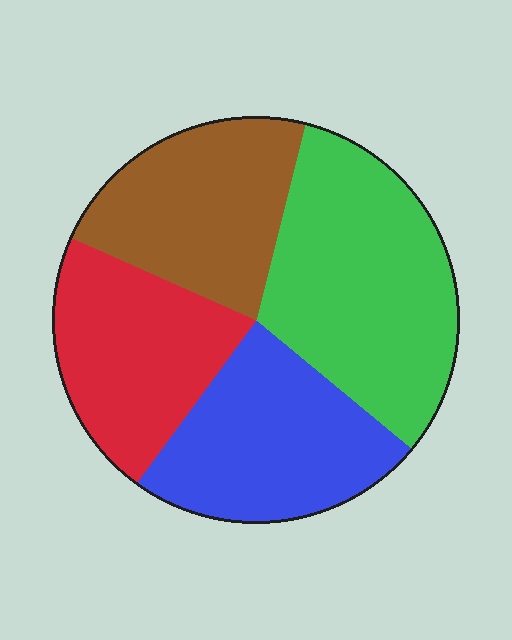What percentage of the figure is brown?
Brown takes up about one fifth (1/5) of the figure.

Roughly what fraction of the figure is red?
Red covers 22% of the figure.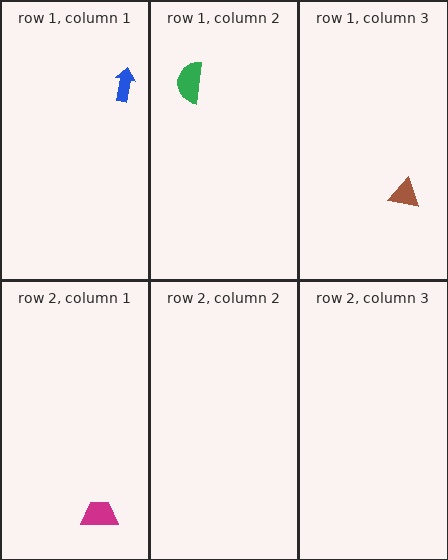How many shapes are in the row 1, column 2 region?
1.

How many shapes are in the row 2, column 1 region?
1.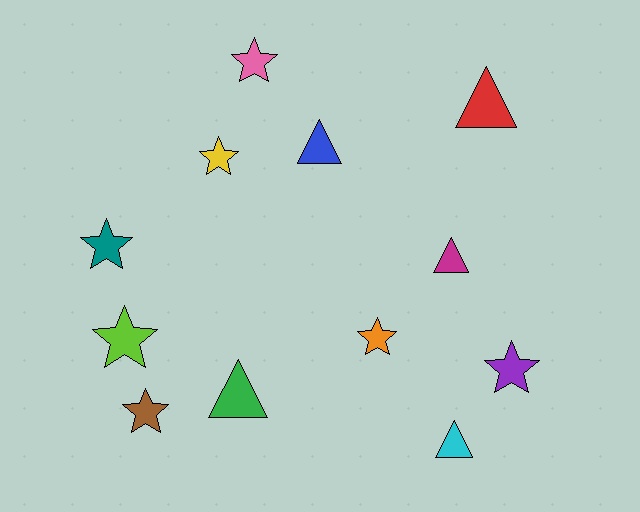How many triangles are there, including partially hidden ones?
There are 5 triangles.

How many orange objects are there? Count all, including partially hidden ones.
There is 1 orange object.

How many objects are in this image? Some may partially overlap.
There are 12 objects.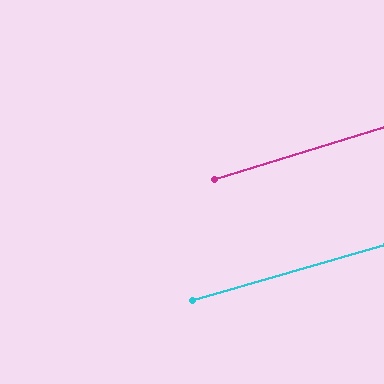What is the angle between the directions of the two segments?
Approximately 1 degree.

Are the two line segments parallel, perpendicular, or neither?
Parallel — their directions differ by only 1.0°.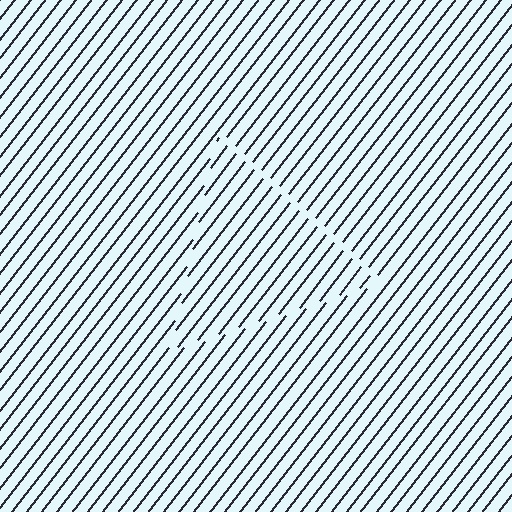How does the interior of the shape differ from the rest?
The interior of the shape contains the same grating, shifted by half a period — the contour is defined by the phase discontinuity where line-ends from the inner and outer gratings abut.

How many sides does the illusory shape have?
3 sides — the line-ends trace a triangle.